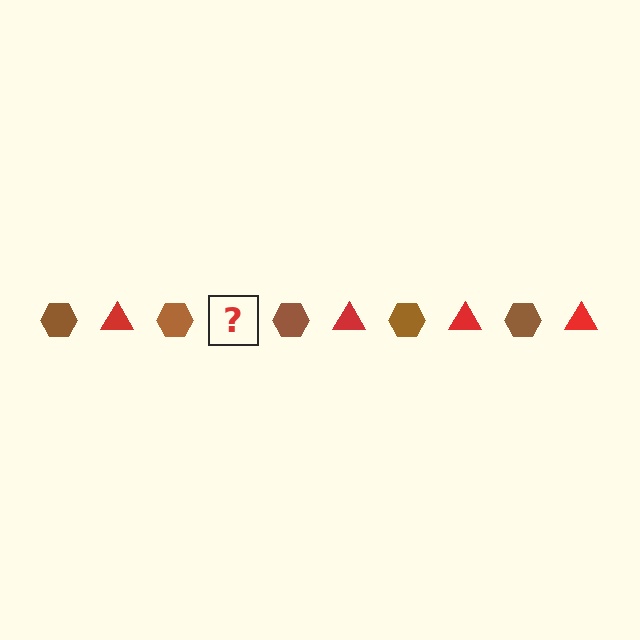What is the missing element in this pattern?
The missing element is a red triangle.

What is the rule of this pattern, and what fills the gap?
The rule is that the pattern alternates between brown hexagon and red triangle. The gap should be filled with a red triangle.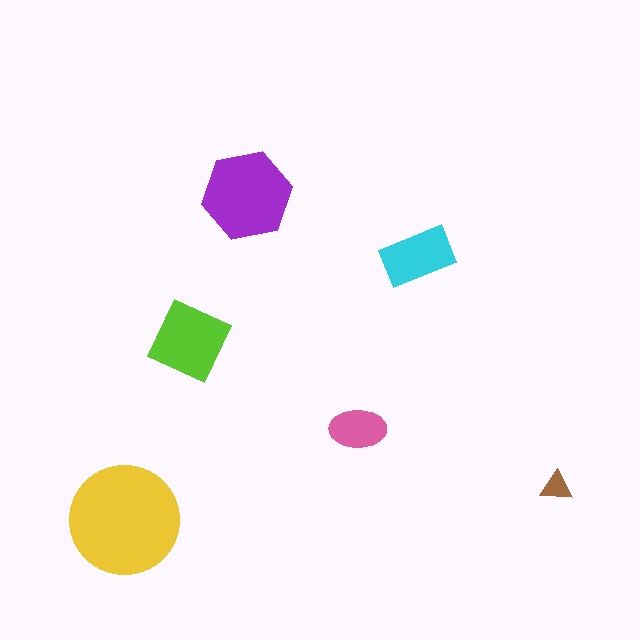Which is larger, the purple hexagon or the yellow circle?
The yellow circle.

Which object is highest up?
The purple hexagon is topmost.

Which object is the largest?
The yellow circle.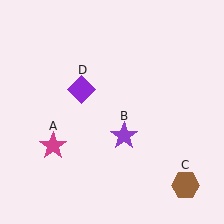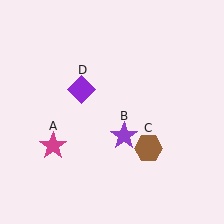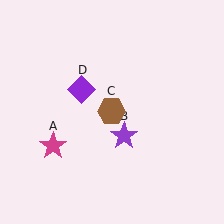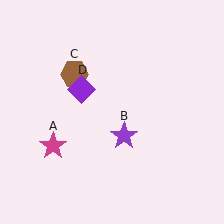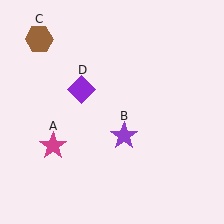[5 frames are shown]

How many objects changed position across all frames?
1 object changed position: brown hexagon (object C).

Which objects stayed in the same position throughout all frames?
Magenta star (object A) and purple star (object B) and purple diamond (object D) remained stationary.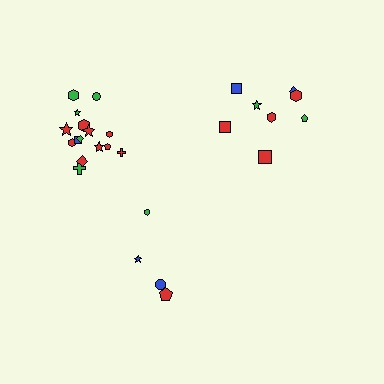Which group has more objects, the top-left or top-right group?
The top-left group.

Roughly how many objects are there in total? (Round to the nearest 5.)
Roughly 25 objects in total.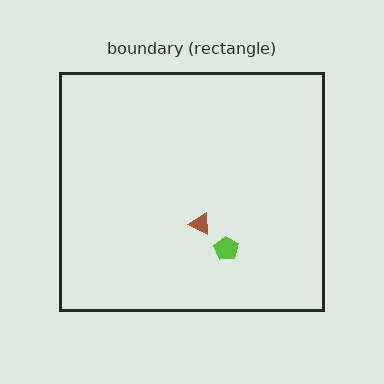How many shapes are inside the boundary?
2 inside, 0 outside.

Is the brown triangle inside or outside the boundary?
Inside.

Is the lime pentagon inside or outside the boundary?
Inside.